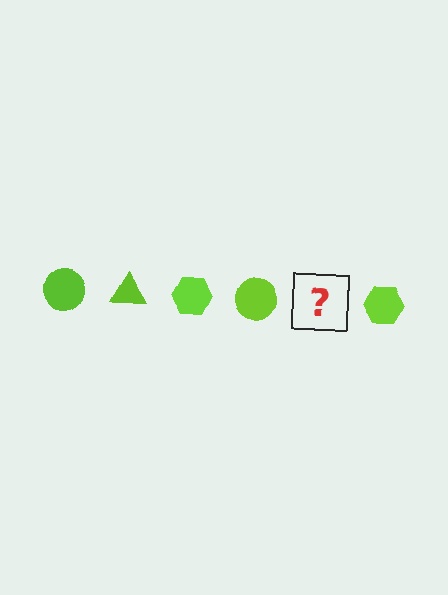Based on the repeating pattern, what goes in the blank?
The blank should be a lime triangle.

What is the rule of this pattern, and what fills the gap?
The rule is that the pattern cycles through circle, triangle, hexagon shapes in lime. The gap should be filled with a lime triangle.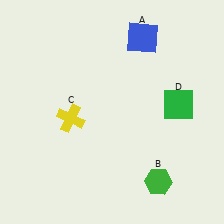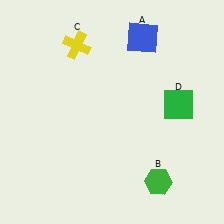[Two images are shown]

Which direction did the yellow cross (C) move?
The yellow cross (C) moved up.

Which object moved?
The yellow cross (C) moved up.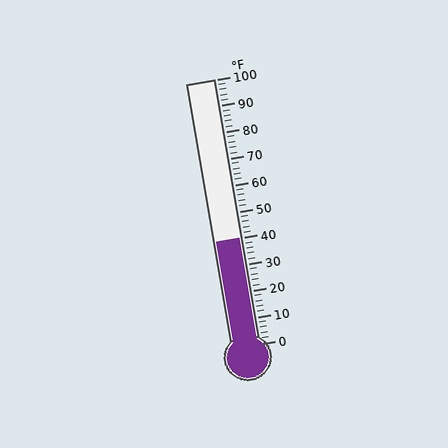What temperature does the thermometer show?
The thermometer shows approximately 40°F.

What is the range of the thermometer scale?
The thermometer scale ranges from 0°F to 100°F.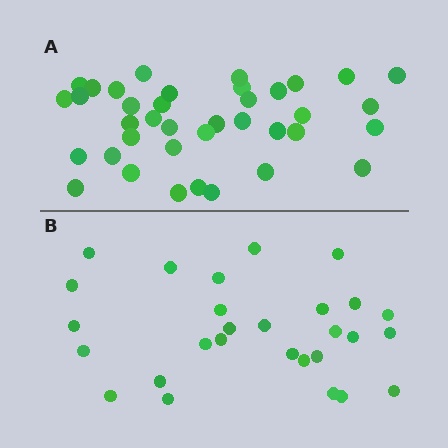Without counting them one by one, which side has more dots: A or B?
Region A (the top region) has more dots.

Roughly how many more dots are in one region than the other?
Region A has roughly 10 or so more dots than region B.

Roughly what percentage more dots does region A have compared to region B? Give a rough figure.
About 35% more.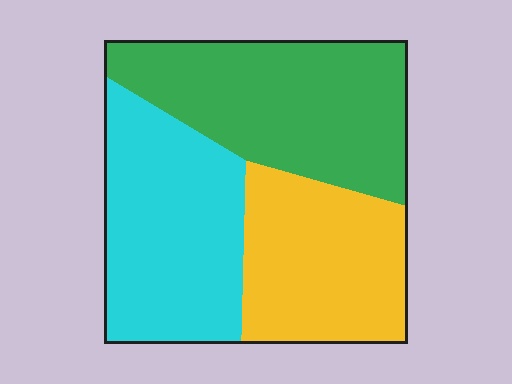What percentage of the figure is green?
Green takes up about three eighths (3/8) of the figure.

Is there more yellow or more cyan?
Cyan.